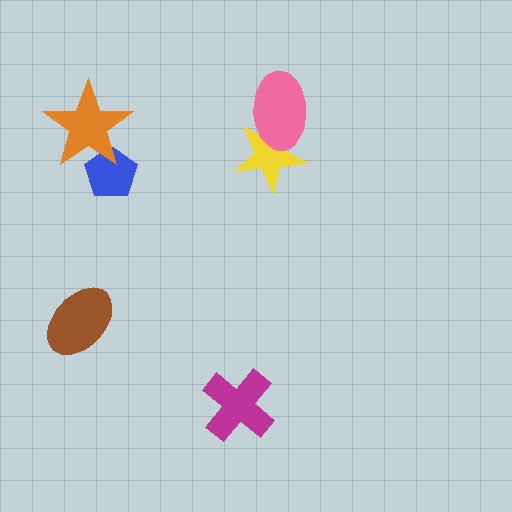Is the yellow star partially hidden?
Yes, it is partially covered by another shape.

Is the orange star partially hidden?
No, no other shape covers it.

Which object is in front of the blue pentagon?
The orange star is in front of the blue pentagon.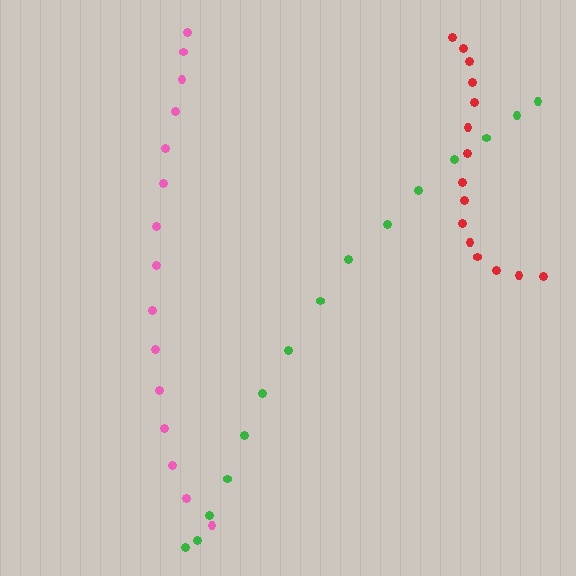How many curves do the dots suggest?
There are 3 distinct paths.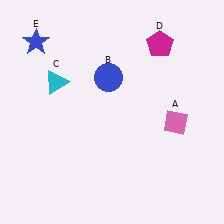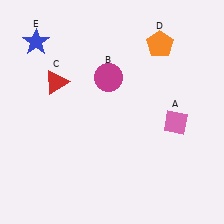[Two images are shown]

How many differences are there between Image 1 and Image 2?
There are 3 differences between the two images.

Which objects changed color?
B changed from blue to magenta. C changed from cyan to red. D changed from magenta to orange.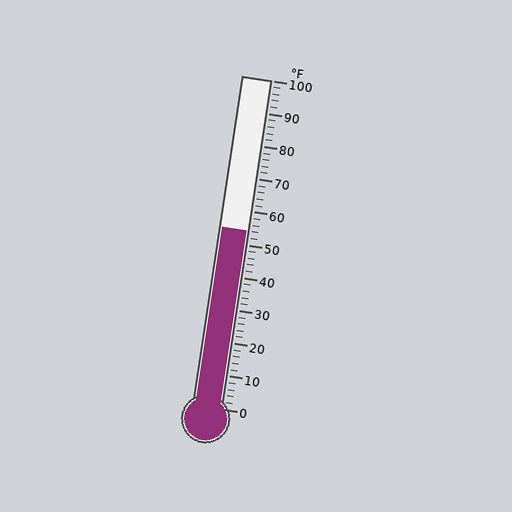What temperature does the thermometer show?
The thermometer shows approximately 54°F.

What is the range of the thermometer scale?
The thermometer scale ranges from 0°F to 100°F.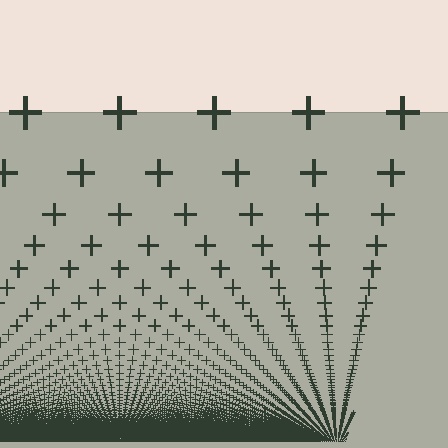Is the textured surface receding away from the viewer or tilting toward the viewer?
The surface appears to tilt toward the viewer. Texture elements get larger and sparser toward the top.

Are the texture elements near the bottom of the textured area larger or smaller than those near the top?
Smaller. The gradient is inverted — elements near the bottom are smaller and denser.